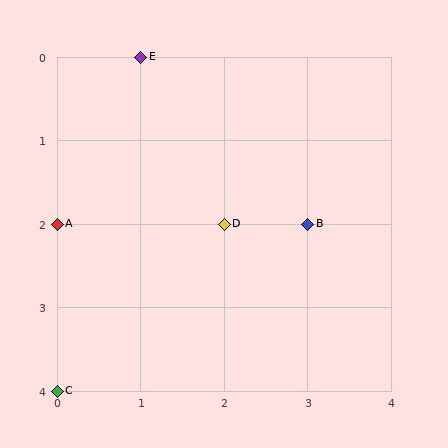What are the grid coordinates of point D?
Point D is at grid coordinates (2, 2).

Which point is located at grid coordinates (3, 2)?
Point B is at (3, 2).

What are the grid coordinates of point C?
Point C is at grid coordinates (0, 4).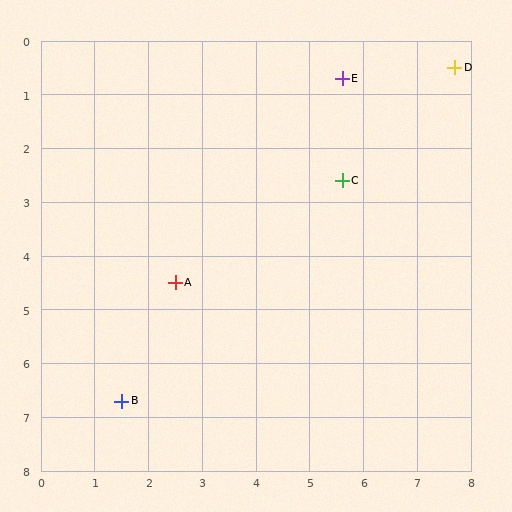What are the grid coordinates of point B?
Point B is at approximately (1.5, 6.7).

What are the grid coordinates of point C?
Point C is at approximately (5.6, 2.6).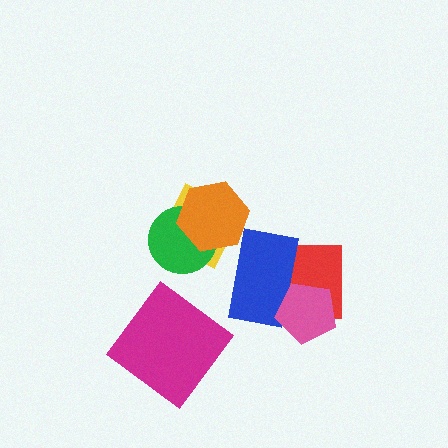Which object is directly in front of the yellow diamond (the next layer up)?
The green circle is directly in front of the yellow diamond.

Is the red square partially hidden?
Yes, it is partially covered by another shape.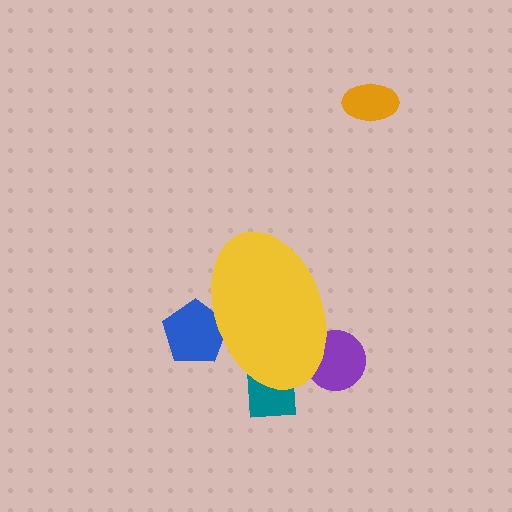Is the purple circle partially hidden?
Yes, the purple circle is partially hidden behind the yellow ellipse.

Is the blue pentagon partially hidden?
Yes, the blue pentagon is partially hidden behind the yellow ellipse.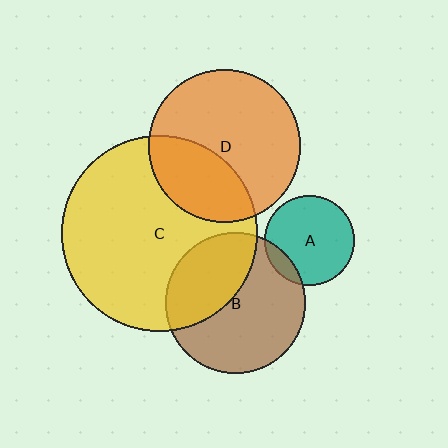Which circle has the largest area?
Circle C (yellow).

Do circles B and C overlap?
Yes.